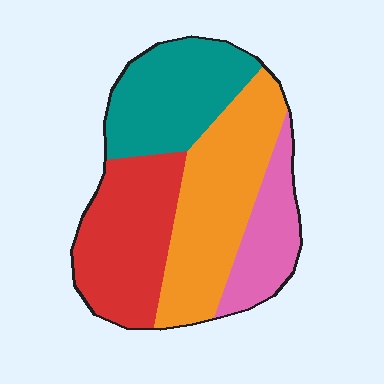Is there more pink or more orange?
Orange.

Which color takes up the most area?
Orange, at roughly 35%.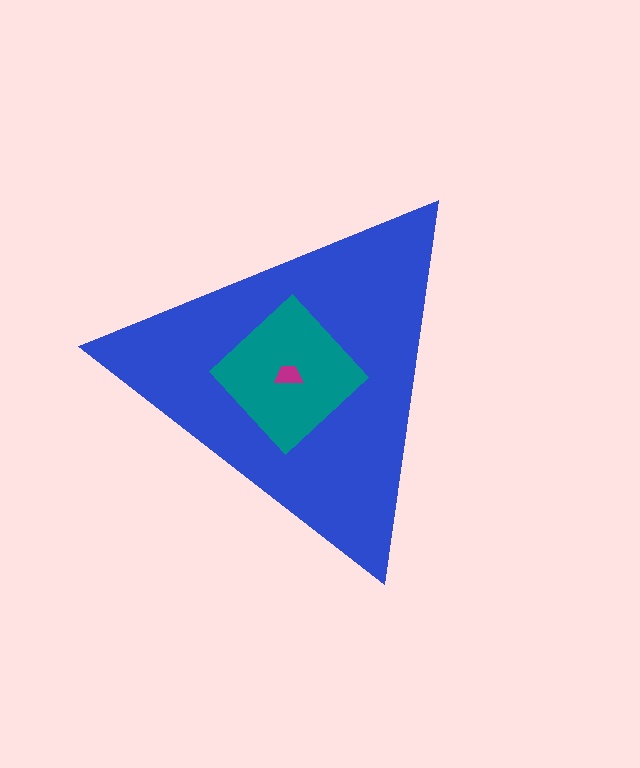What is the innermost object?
The magenta trapezoid.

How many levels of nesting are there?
3.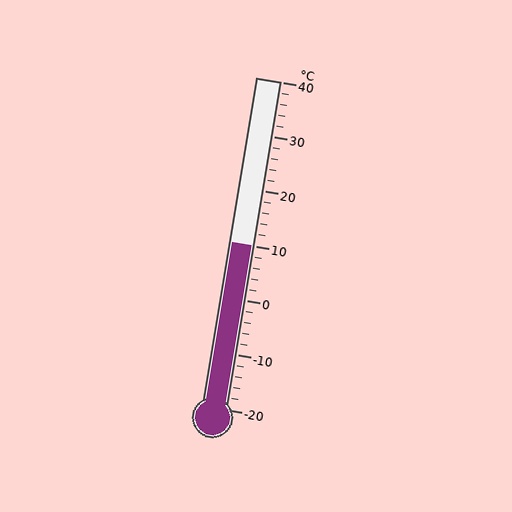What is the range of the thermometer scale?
The thermometer scale ranges from -20°C to 40°C.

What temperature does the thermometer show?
The thermometer shows approximately 10°C.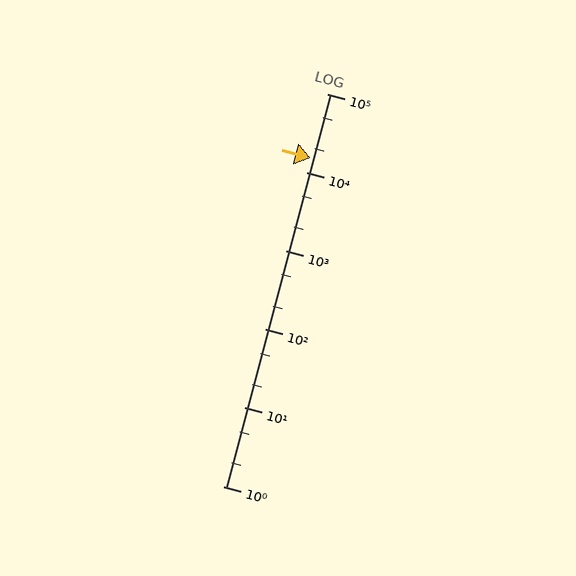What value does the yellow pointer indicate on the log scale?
The pointer indicates approximately 15000.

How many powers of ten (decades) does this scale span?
The scale spans 5 decades, from 1 to 100000.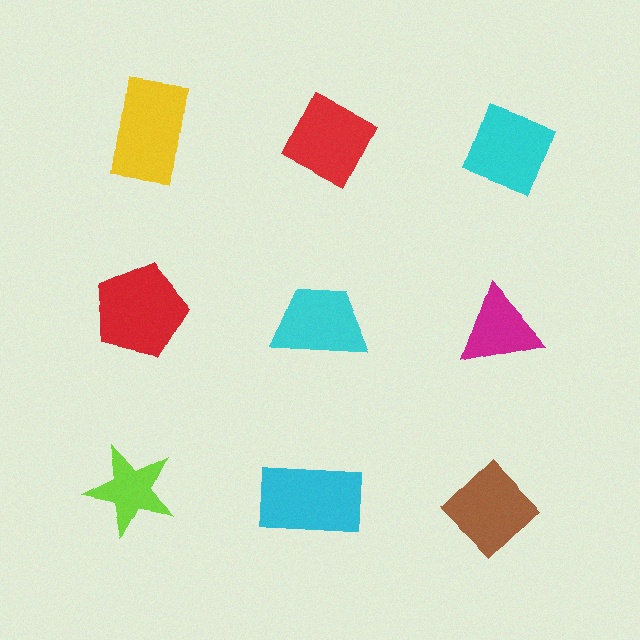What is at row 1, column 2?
A red diamond.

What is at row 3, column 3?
A brown diamond.